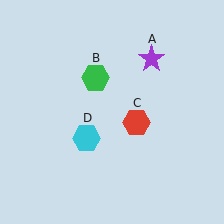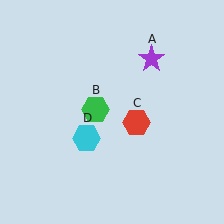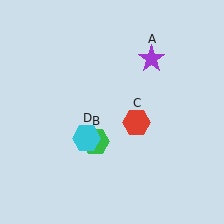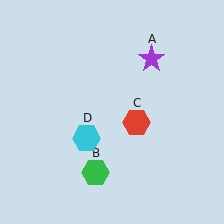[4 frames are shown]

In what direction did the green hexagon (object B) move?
The green hexagon (object B) moved down.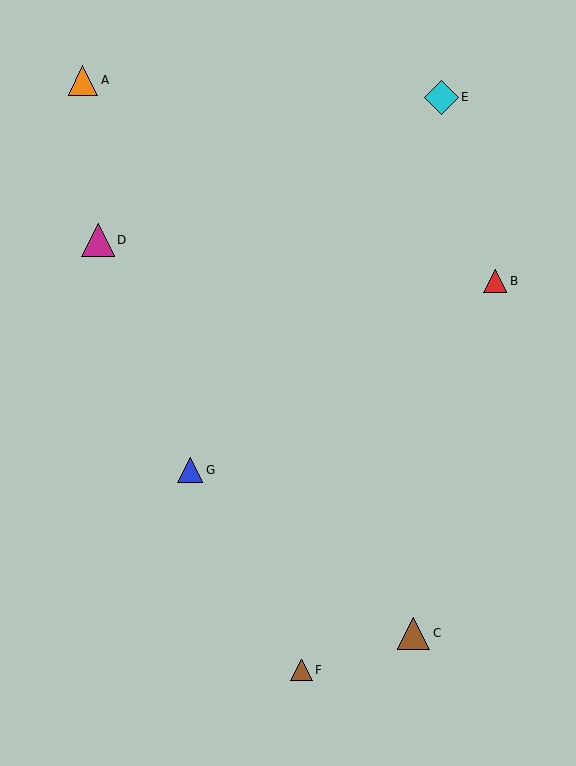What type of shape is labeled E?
Shape E is a cyan diamond.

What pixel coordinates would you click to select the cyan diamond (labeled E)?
Click at (441, 97) to select the cyan diamond E.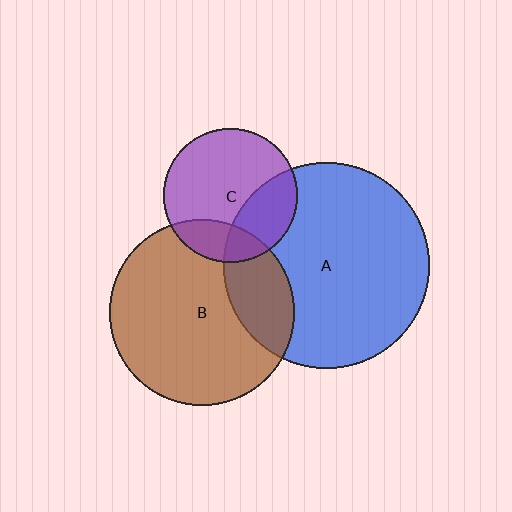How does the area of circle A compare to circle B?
Approximately 1.2 times.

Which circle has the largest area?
Circle A (blue).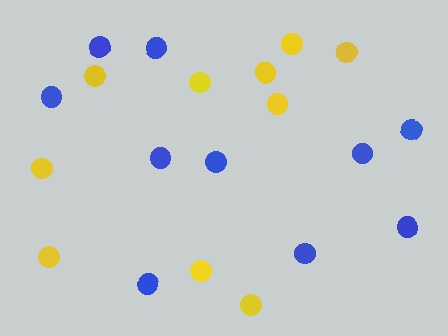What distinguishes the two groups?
There are 2 groups: one group of yellow circles (10) and one group of blue circles (10).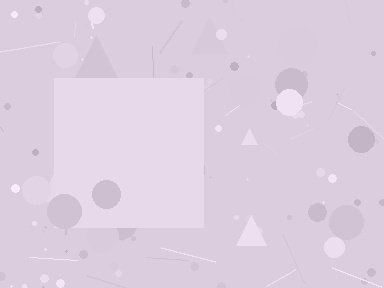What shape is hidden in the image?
A square is hidden in the image.